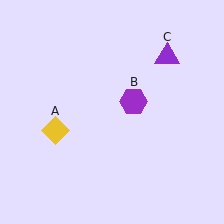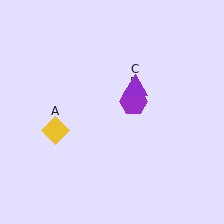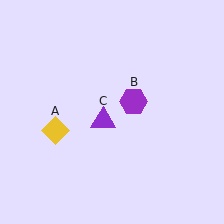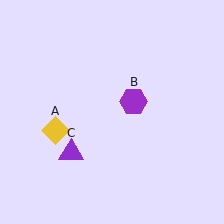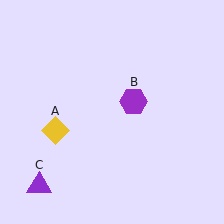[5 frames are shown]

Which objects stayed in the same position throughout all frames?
Yellow diamond (object A) and purple hexagon (object B) remained stationary.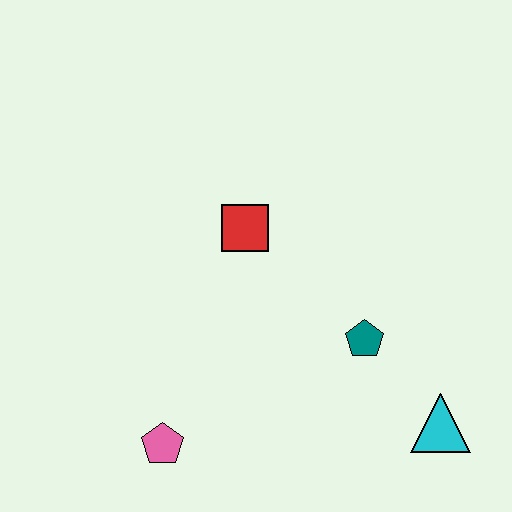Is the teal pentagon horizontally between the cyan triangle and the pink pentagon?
Yes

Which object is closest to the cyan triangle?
The teal pentagon is closest to the cyan triangle.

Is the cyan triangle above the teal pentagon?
No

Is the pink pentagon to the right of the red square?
No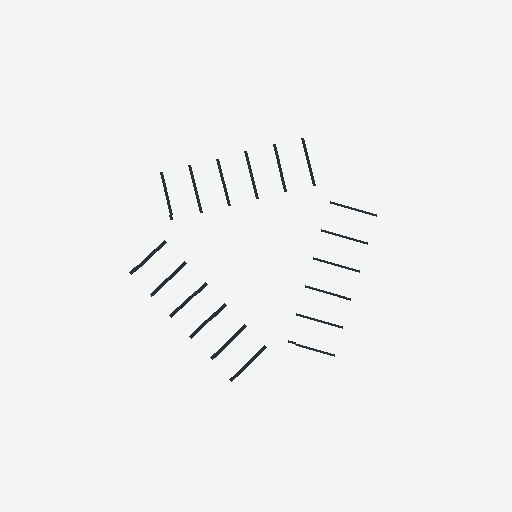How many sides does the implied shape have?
3 sides — the line-ends trace a triangle.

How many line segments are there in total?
18 — 6 along each of the 3 edges.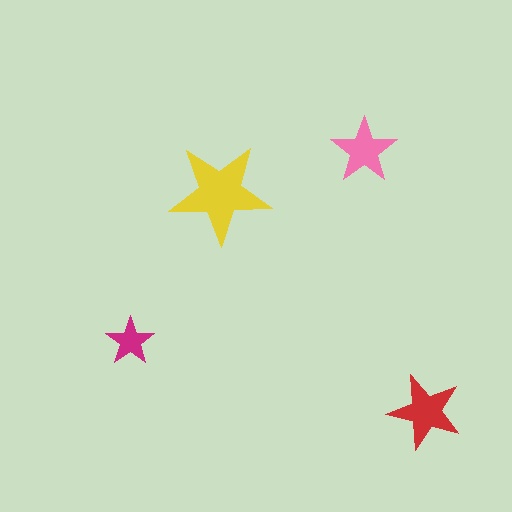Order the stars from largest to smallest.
the yellow one, the red one, the pink one, the magenta one.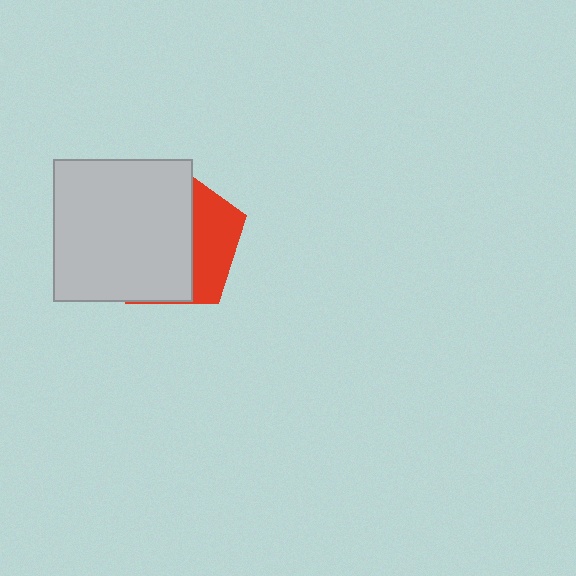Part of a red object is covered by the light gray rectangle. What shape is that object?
It is a pentagon.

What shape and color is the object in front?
The object in front is a light gray rectangle.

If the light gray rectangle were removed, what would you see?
You would see the complete red pentagon.